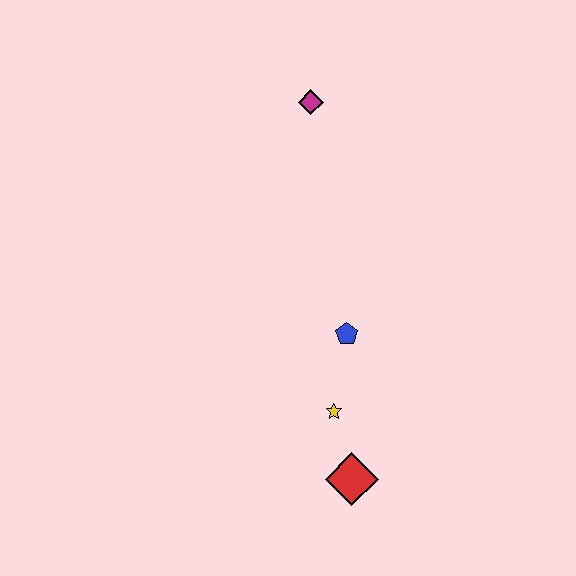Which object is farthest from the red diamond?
The magenta diamond is farthest from the red diamond.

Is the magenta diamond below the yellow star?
No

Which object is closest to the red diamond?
The yellow star is closest to the red diamond.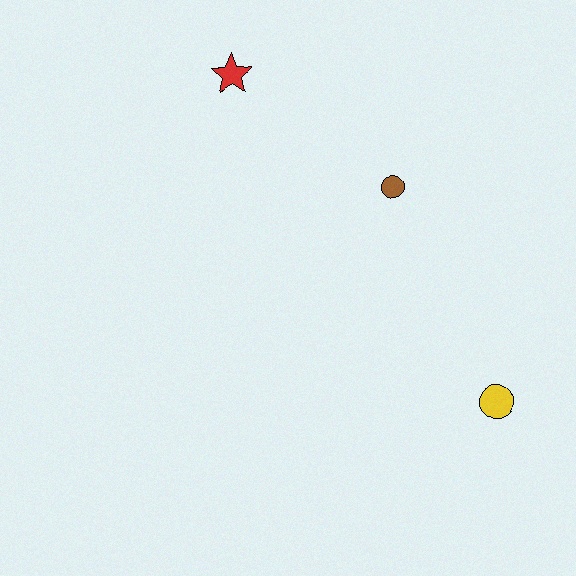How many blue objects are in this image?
There are no blue objects.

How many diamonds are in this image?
There are no diamonds.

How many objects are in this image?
There are 3 objects.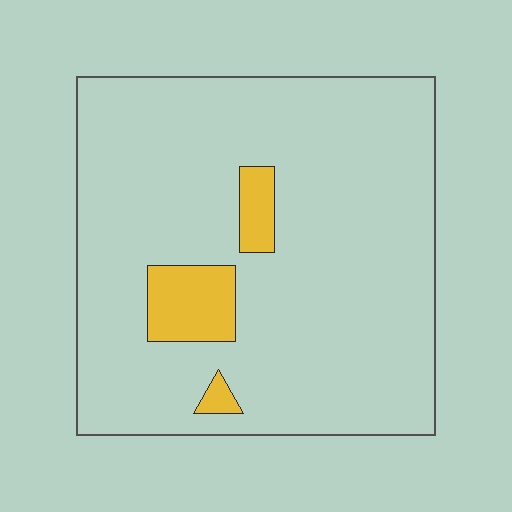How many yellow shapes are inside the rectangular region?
3.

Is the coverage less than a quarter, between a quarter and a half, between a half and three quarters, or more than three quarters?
Less than a quarter.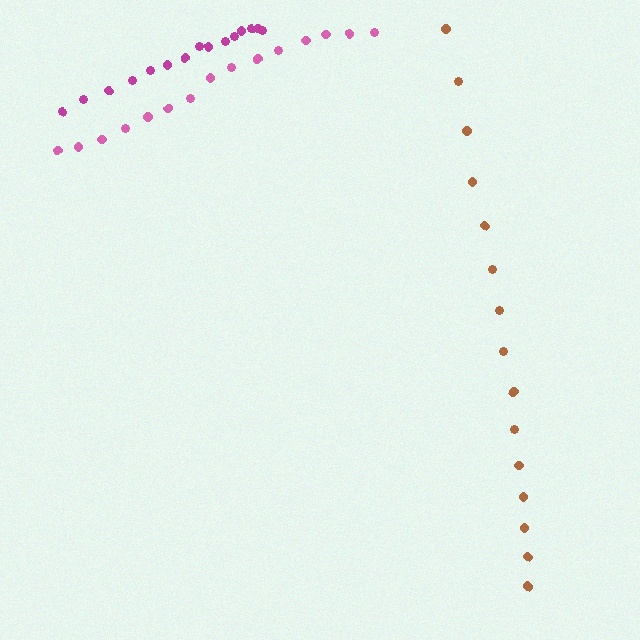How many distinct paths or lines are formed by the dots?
There are 3 distinct paths.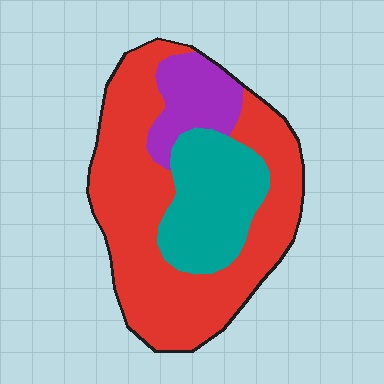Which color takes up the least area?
Purple, at roughly 15%.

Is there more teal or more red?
Red.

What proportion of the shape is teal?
Teal takes up about one quarter (1/4) of the shape.